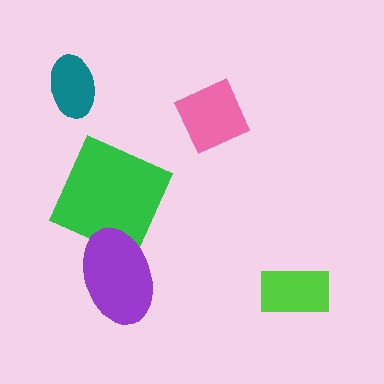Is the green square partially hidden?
Yes, it is partially covered by another shape.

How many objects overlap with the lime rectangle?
0 objects overlap with the lime rectangle.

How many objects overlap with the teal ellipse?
0 objects overlap with the teal ellipse.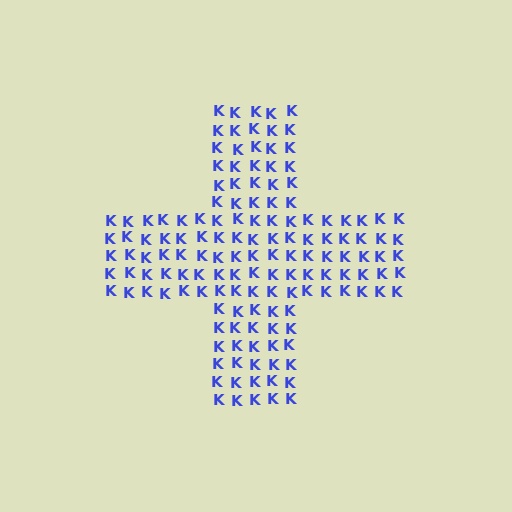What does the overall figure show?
The overall figure shows a cross.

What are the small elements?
The small elements are letter K's.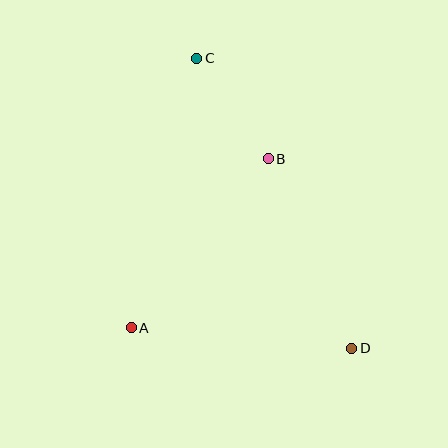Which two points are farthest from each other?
Points C and D are farthest from each other.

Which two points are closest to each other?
Points B and C are closest to each other.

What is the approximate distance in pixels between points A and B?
The distance between A and B is approximately 218 pixels.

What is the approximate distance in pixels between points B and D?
The distance between B and D is approximately 207 pixels.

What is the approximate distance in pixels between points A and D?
The distance between A and D is approximately 221 pixels.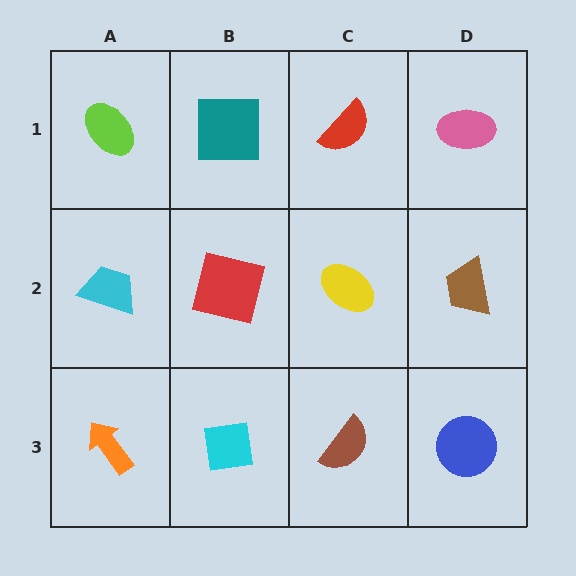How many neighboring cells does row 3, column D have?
2.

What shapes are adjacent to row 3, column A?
A cyan trapezoid (row 2, column A), a cyan square (row 3, column B).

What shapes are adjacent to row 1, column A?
A cyan trapezoid (row 2, column A), a teal square (row 1, column B).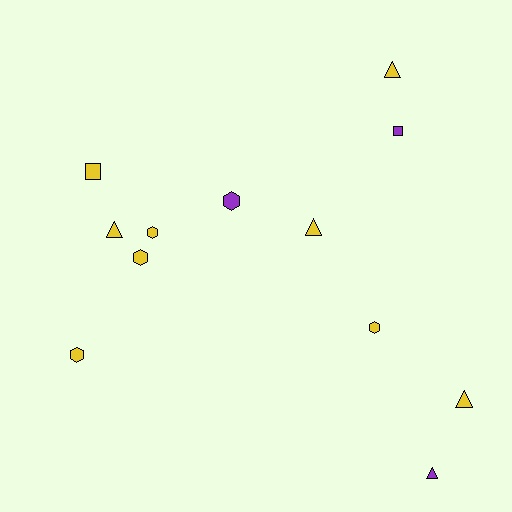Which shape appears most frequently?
Triangle, with 5 objects.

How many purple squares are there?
There is 1 purple square.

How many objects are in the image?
There are 12 objects.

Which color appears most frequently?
Yellow, with 9 objects.